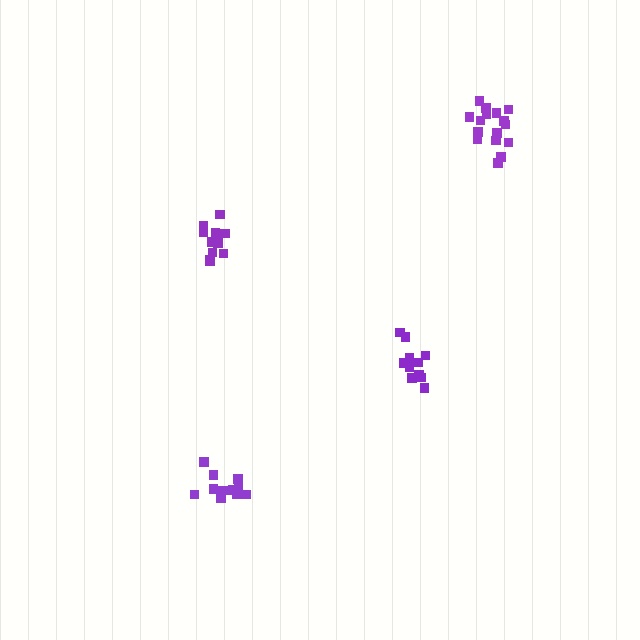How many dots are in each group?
Group 1: 11 dots, Group 2: 12 dots, Group 3: 16 dots, Group 4: 12 dots (51 total).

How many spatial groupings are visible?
There are 4 spatial groupings.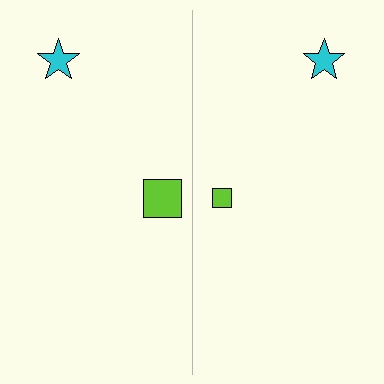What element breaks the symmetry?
The lime square on the right side has a different size than its mirror counterpart.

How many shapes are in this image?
There are 4 shapes in this image.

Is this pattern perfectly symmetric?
No, the pattern is not perfectly symmetric. The lime square on the right side has a different size than its mirror counterpart.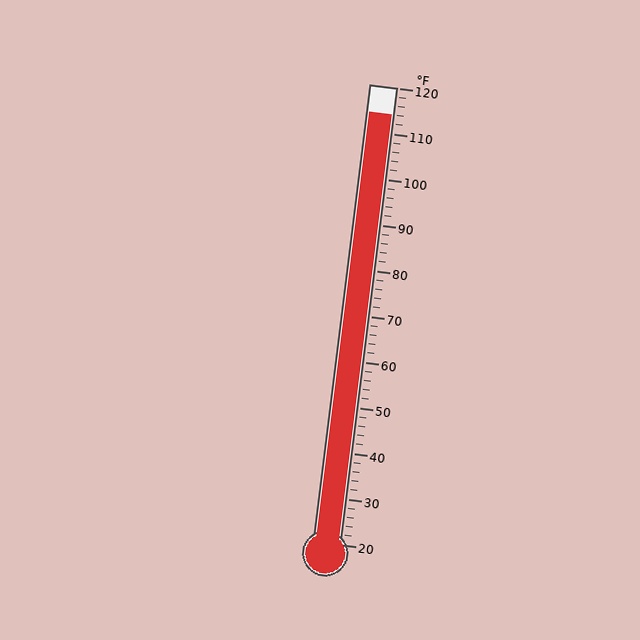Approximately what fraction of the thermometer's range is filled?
The thermometer is filled to approximately 95% of its range.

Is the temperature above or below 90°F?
The temperature is above 90°F.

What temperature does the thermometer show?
The thermometer shows approximately 114°F.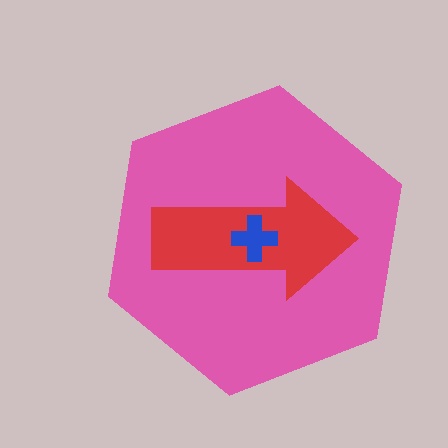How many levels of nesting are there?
3.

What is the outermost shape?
The pink hexagon.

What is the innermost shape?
The blue cross.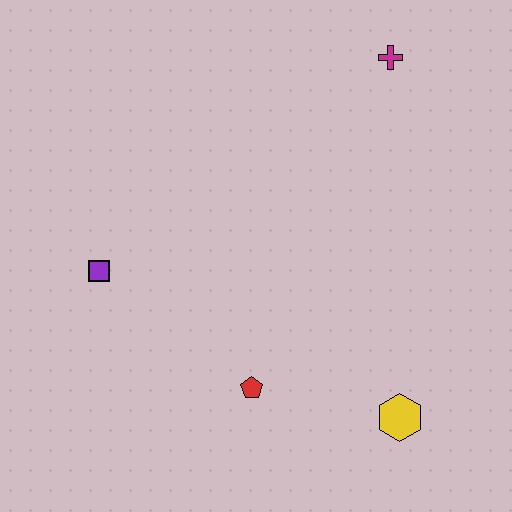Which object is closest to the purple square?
The red pentagon is closest to the purple square.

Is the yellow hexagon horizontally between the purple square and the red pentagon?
No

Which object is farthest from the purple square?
The magenta cross is farthest from the purple square.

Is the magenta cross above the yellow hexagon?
Yes